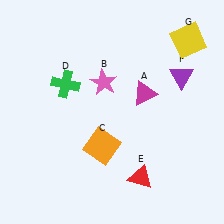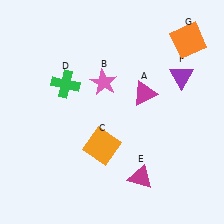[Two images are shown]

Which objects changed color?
E changed from red to magenta. G changed from yellow to orange.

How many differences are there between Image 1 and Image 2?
There are 2 differences between the two images.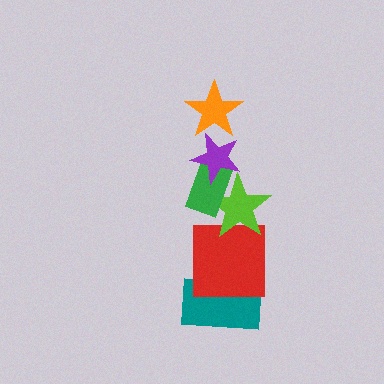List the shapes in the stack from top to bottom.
From top to bottom: the orange star, the purple star, the green rectangle, the lime star, the red square, the teal rectangle.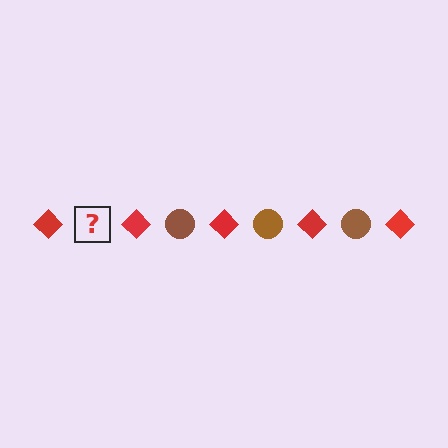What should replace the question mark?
The question mark should be replaced with a brown circle.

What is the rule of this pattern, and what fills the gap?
The rule is that the pattern alternates between red diamond and brown circle. The gap should be filled with a brown circle.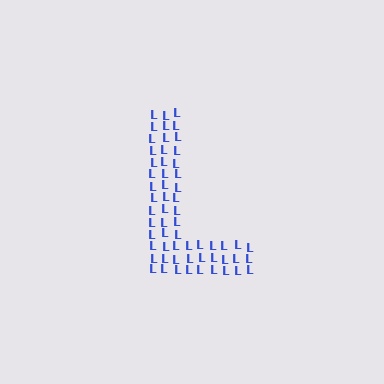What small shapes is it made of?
It is made of small letter L's.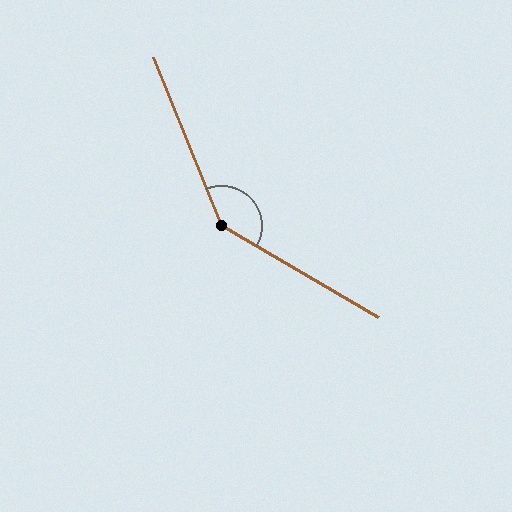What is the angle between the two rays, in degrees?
Approximately 142 degrees.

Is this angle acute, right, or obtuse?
It is obtuse.